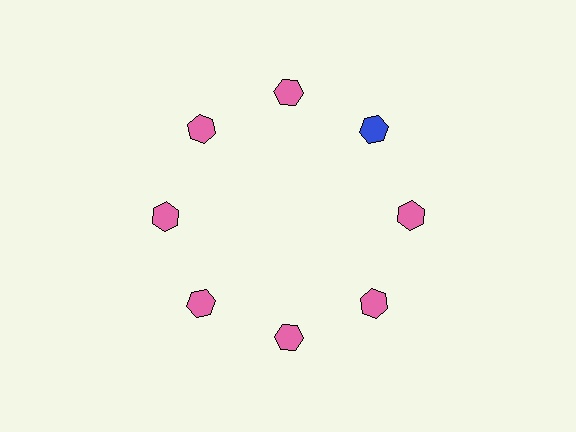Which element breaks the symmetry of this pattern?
The blue hexagon at roughly the 2 o'clock position breaks the symmetry. All other shapes are pink hexagons.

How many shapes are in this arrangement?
There are 8 shapes arranged in a ring pattern.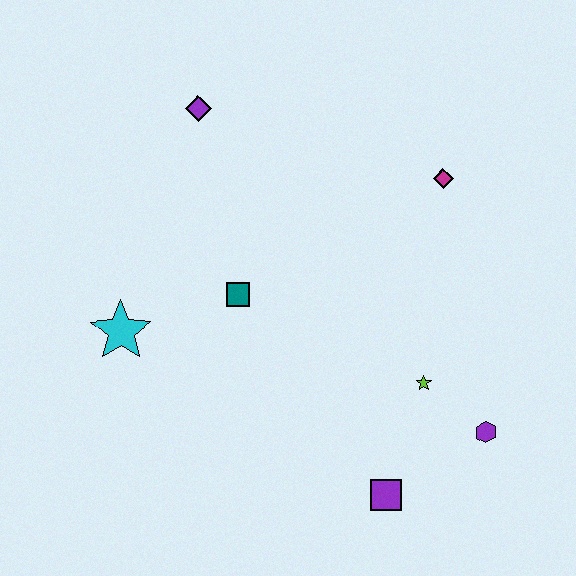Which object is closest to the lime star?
The purple hexagon is closest to the lime star.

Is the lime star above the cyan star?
No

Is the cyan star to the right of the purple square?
No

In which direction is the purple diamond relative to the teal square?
The purple diamond is above the teal square.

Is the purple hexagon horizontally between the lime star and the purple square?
No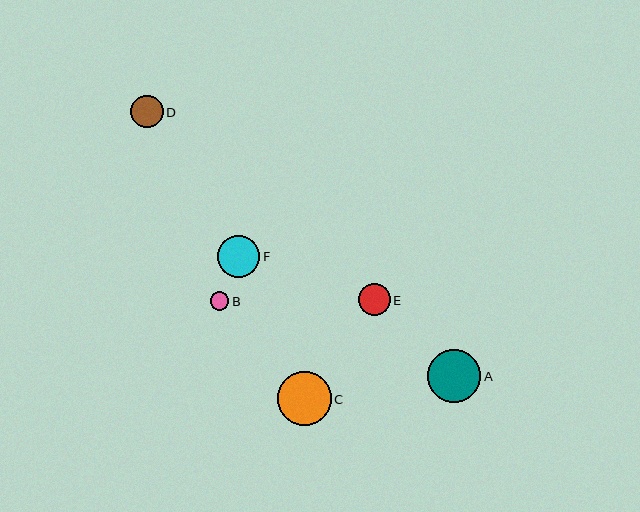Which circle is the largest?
Circle C is the largest with a size of approximately 54 pixels.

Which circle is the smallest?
Circle B is the smallest with a size of approximately 18 pixels.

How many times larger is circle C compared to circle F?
Circle C is approximately 1.3 times the size of circle F.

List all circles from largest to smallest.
From largest to smallest: C, A, F, D, E, B.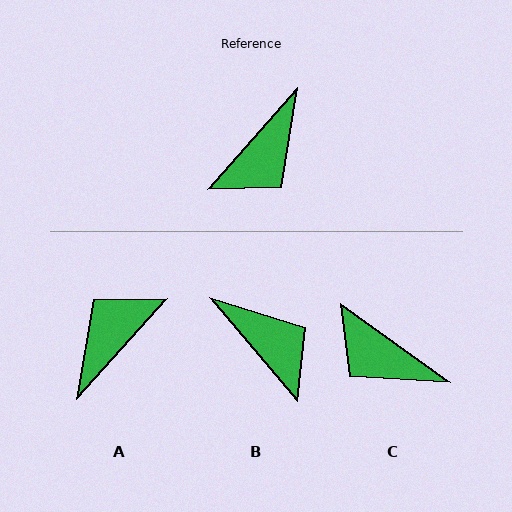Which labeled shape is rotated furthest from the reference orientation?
A, about 179 degrees away.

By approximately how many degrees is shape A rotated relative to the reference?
Approximately 179 degrees counter-clockwise.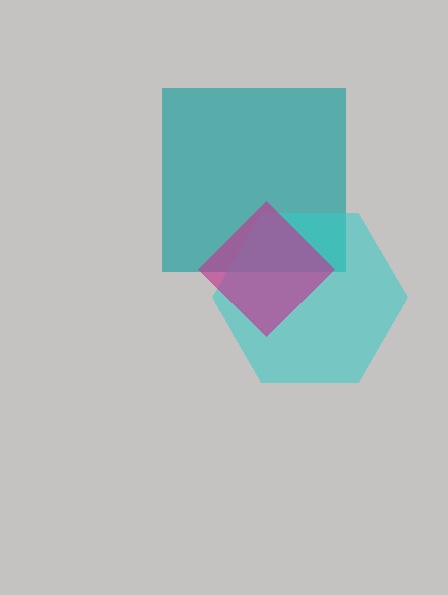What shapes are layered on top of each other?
The layered shapes are: a teal square, a cyan hexagon, a magenta diamond.